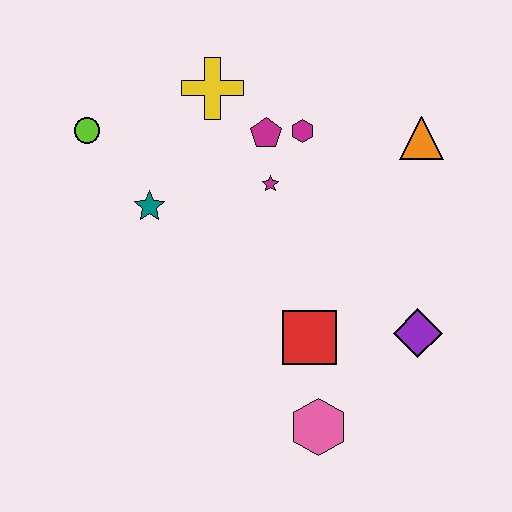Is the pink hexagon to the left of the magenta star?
No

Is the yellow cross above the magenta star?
Yes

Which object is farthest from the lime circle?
The purple diamond is farthest from the lime circle.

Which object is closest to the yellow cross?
The magenta pentagon is closest to the yellow cross.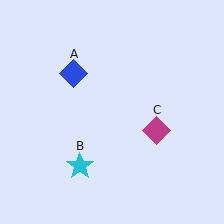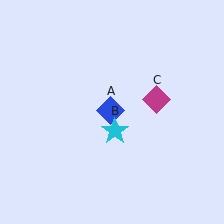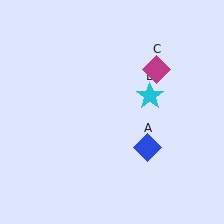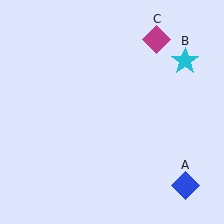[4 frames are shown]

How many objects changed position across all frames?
3 objects changed position: blue diamond (object A), cyan star (object B), magenta diamond (object C).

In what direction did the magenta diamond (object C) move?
The magenta diamond (object C) moved up.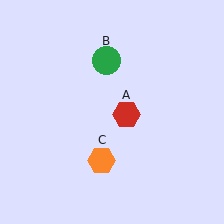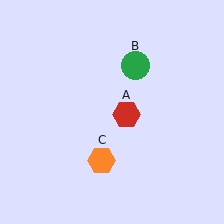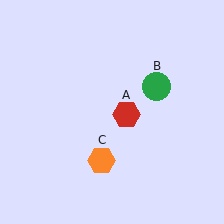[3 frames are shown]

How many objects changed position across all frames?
1 object changed position: green circle (object B).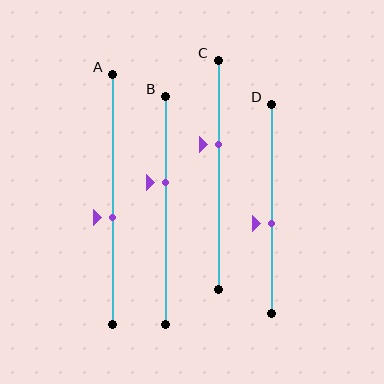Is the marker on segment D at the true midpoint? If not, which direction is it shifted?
No, the marker on segment D is shifted downward by about 7% of the segment length.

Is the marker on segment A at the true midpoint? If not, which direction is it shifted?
No, the marker on segment A is shifted downward by about 7% of the segment length.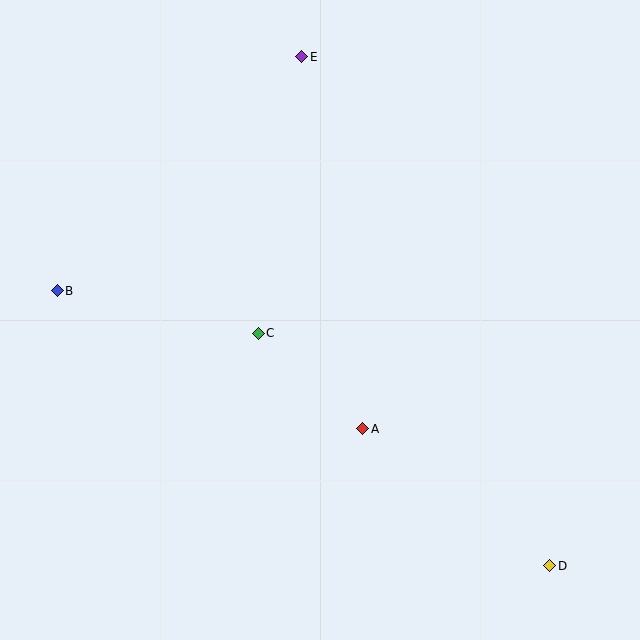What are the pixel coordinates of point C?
Point C is at (258, 333).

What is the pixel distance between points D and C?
The distance between D and C is 373 pixels.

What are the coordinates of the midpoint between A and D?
The midpoint between A and D is at (456, 497).